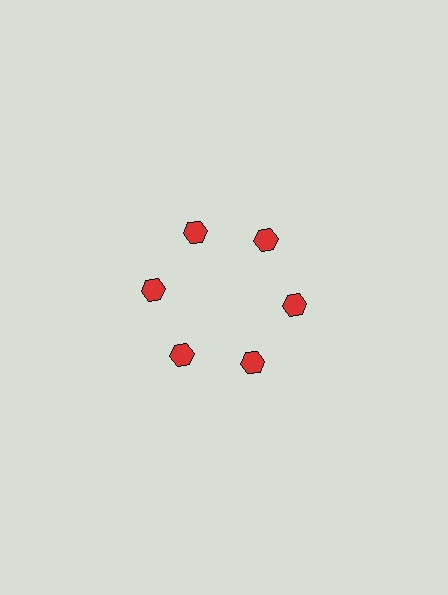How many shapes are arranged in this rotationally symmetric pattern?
There are 6 shapes, arranged in 6 groups of 1.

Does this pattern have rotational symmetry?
Yes, this pattern has 6-fold rotational symmetry. It looks the same after rotating 60 degrees around the center.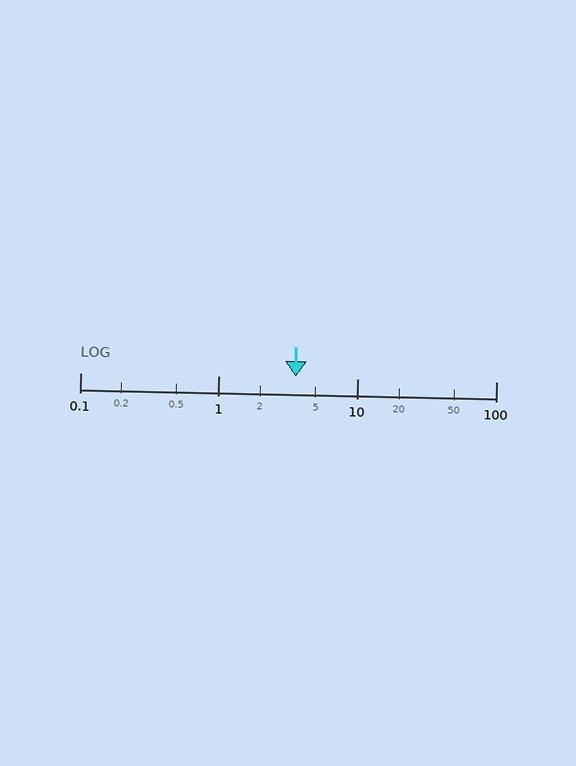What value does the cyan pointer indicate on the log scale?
The pointer indicates approximately 3.6.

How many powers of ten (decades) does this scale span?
The scale spans 3 decades, from 0.1 to 100.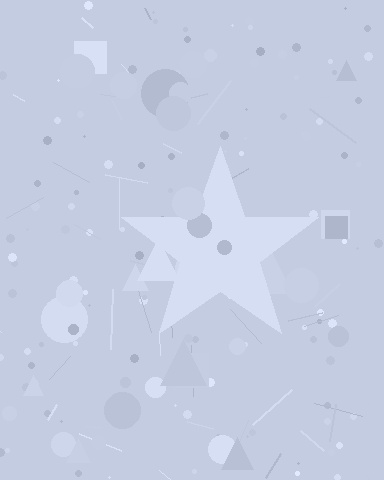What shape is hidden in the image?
A star is hidden in the image.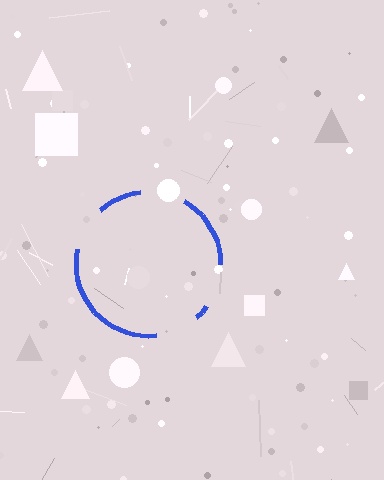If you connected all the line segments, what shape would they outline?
They would outline a circle.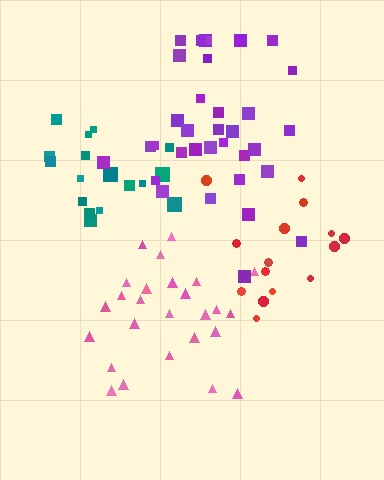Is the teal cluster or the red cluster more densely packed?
Teal.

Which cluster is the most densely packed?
Teal.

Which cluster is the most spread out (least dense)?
Red.